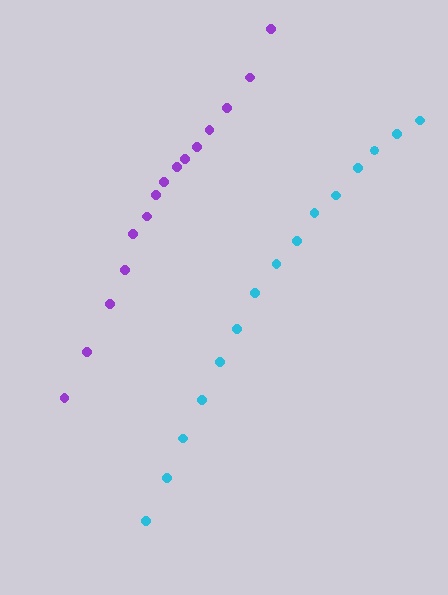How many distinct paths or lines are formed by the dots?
There are 2 distinct paths.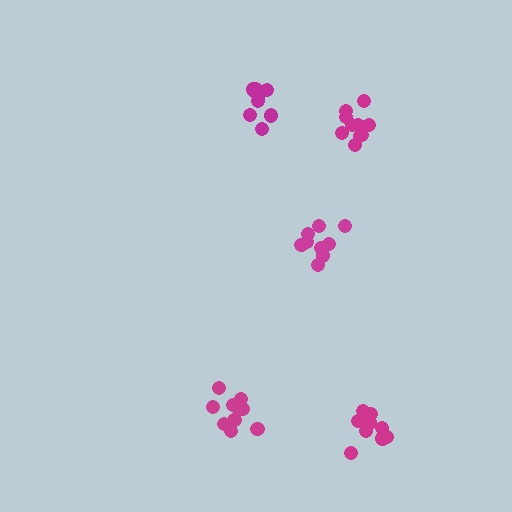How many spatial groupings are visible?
There are 5 spatial groupings.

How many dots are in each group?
Group 1: 9 dots, Group 2: 10 dots, Group 3: 10 dots, Group 4: 12 dots, Group 5: 9 dots (50 total).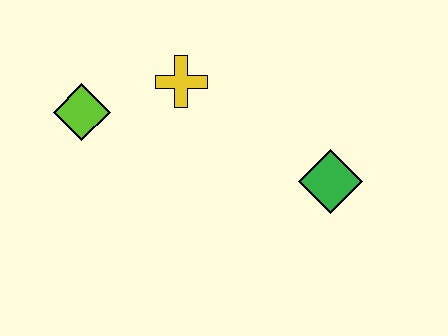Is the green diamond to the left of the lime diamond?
No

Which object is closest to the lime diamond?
The yellow cross is closest to the lime diamond.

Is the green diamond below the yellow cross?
Yes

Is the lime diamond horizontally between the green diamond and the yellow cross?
No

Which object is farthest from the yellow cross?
The green diamond is farthest from the yellow cross.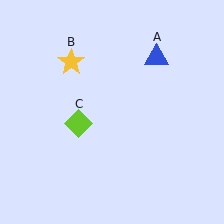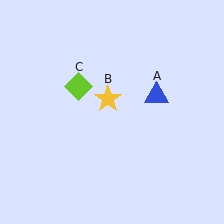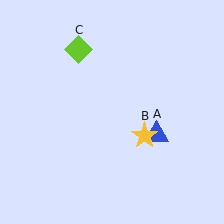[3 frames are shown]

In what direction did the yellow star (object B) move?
The yellow star (object B) moved down and to the right.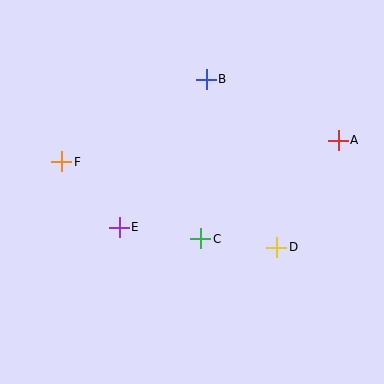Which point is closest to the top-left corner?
Point F is closest to the top-left corner.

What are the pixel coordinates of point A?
Point A is at (338, 140).